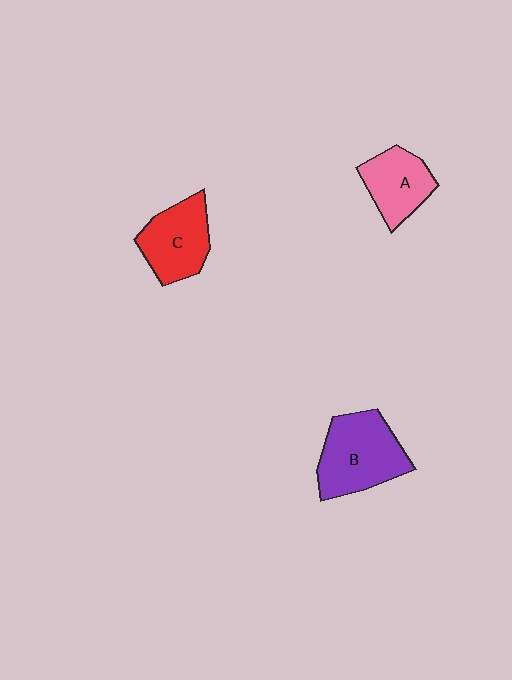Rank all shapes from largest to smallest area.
From largest to smallest: B (purple), C (red), A (pink).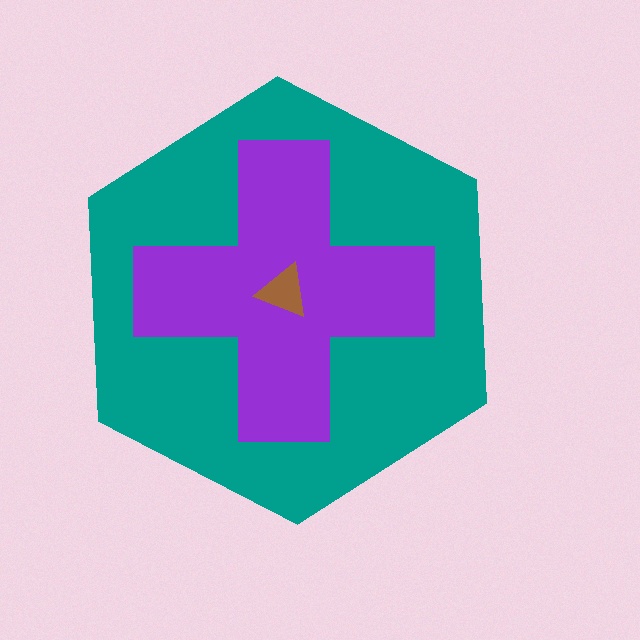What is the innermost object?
The brown triangle.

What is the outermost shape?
The teal hexagon.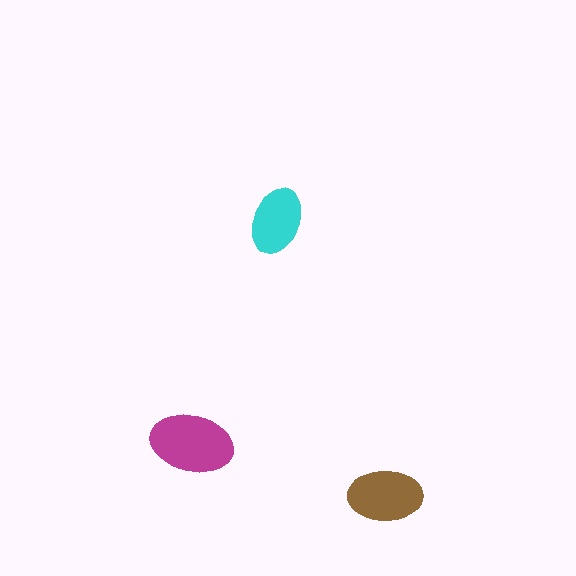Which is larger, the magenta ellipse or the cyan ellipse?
The magenta one.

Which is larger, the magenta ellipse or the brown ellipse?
The magenta one.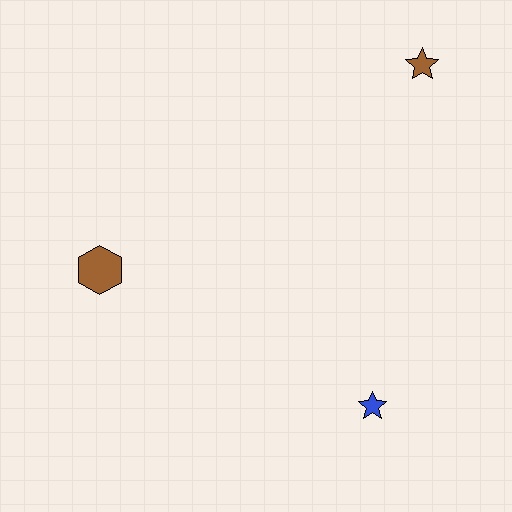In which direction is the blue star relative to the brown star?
The blue star is below the brown star.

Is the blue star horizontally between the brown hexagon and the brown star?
Yes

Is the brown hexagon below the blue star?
No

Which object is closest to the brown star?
The blue star is closest to the brown star.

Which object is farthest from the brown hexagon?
The brown star is farthest from the brown hexagon.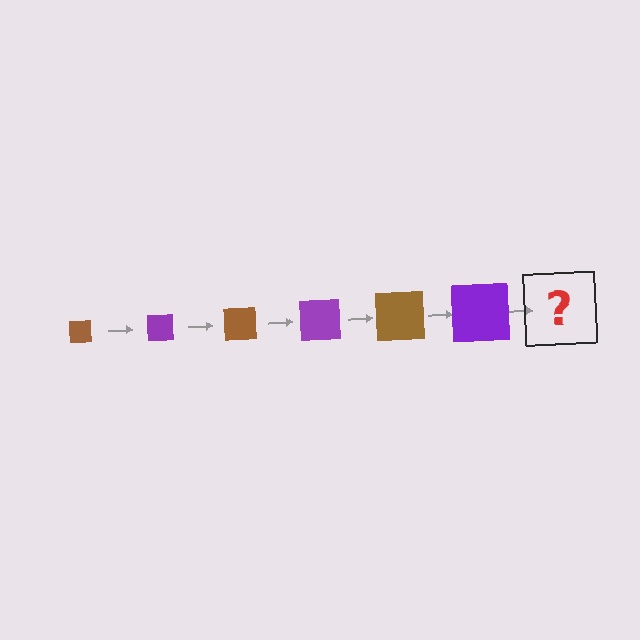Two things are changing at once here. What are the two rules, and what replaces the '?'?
The two rules are that the square grows larger each step and the color cycles through brown and purple. The '?' should be a brown square, larger than the previous one.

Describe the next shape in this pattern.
It should be a brown square, larger than the previous one.